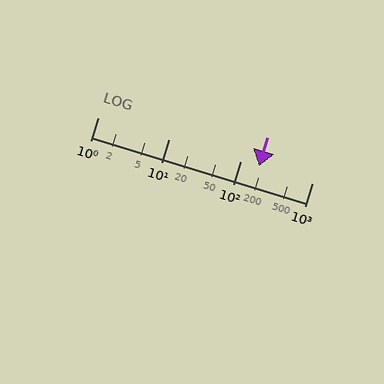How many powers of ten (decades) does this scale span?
The scale spans 3 decades, from 1 to 1000.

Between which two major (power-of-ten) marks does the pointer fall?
The pointer is between 100 and 1000.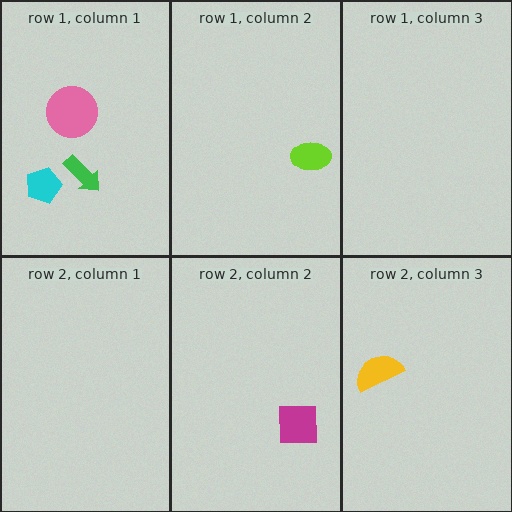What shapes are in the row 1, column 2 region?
The lime ellipse.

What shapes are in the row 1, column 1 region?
The pink circle, the cyan pentagon, the green arrow.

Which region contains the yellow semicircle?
The row 2, column 3 region.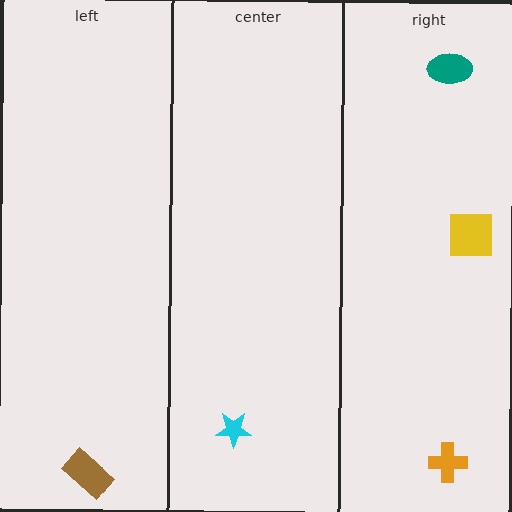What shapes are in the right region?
The yellow square, the orange cross, the teal ellipse.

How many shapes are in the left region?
1.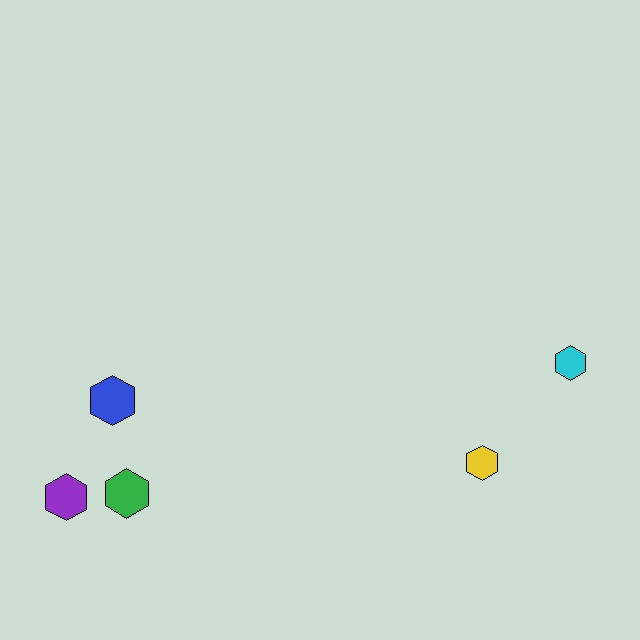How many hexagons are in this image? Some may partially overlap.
There are 5 hexagons.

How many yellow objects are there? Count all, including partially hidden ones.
There is 1 yellow object.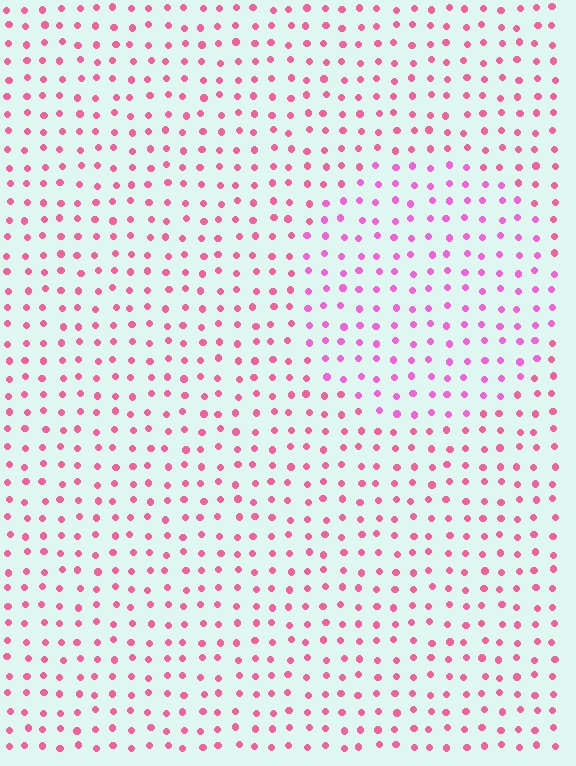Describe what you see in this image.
The image is filled with small pink elements in a uniform arrangement. A circle-shaped region is visible where the elements are tinted to a slightly different hue, forming a subtle color boundary.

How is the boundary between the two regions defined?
The boundary is defined purely by a slight shift in hue (about 26 degrees). Spacing, size, and orientation are identical on both sides.